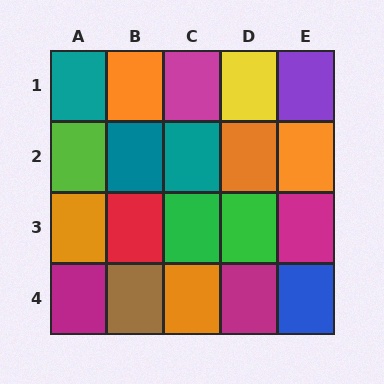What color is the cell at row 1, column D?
Yellow.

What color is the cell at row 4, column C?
Orange.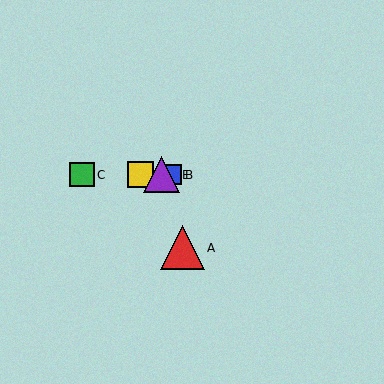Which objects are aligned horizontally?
Objects B, C, D, E are aligned horizontally.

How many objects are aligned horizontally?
4 objects (B, C, D, E) are aligned horizontally.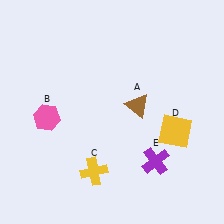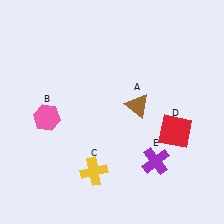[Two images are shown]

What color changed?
The square (D) changed from yellow in Image 1 to red in Image 2.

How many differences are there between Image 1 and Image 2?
There is 1 difference between the two images.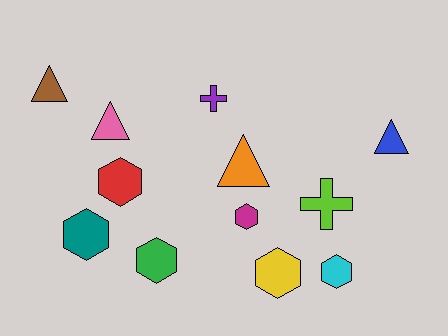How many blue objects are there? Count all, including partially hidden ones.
There is 1 blue object.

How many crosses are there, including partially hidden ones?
There are 2 crosses.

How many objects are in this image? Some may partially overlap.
There are 12 objects.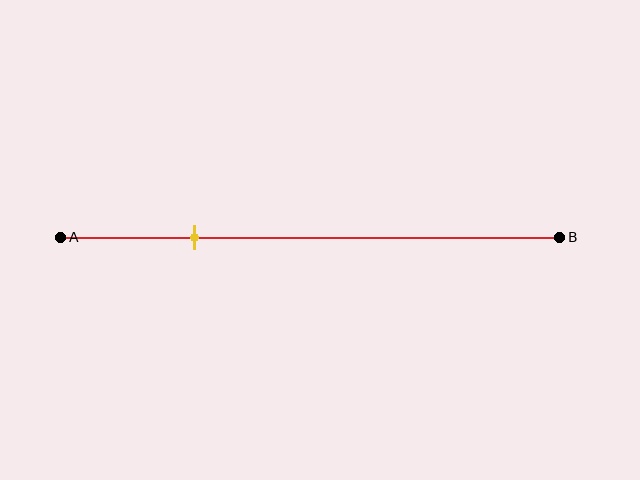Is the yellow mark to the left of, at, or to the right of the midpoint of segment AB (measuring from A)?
The yellow mark is to the left of the midpoint of segment AB.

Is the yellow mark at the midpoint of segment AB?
No, the mark is at about 25% from A, not at the 50% midpoint.